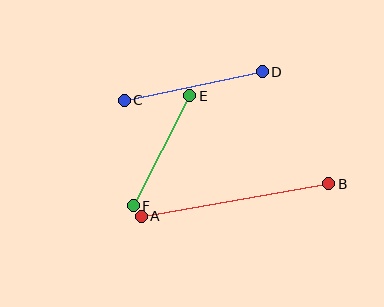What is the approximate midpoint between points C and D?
The midpoint is at approximately (193, 86) pixels.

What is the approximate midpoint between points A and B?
The midpoint is at approximately (235, 200) pixels.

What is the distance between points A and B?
The distance is approximately 190 pixels.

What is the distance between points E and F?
The distance is approximately 124 pixels.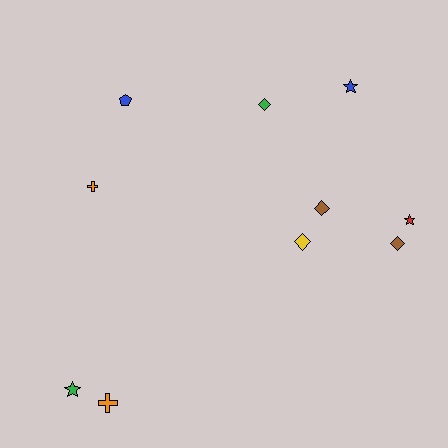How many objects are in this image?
There are 10 objects.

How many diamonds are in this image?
There are 4 diamonds.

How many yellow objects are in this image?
There is 1 yellow object.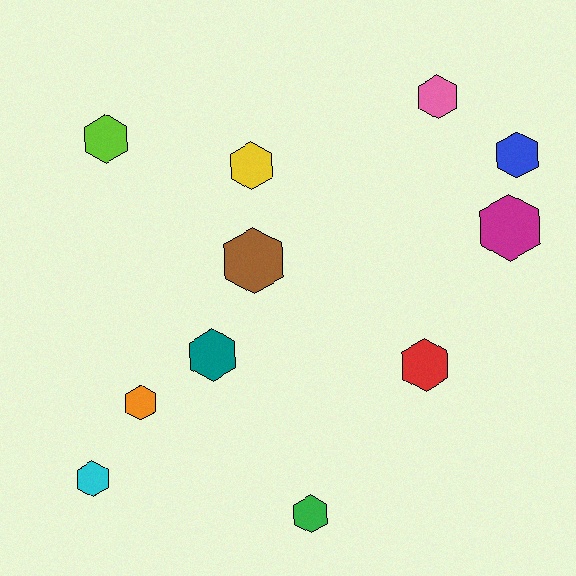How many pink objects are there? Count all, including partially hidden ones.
There is 1 pink object.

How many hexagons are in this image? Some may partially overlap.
There are 11 hexagons.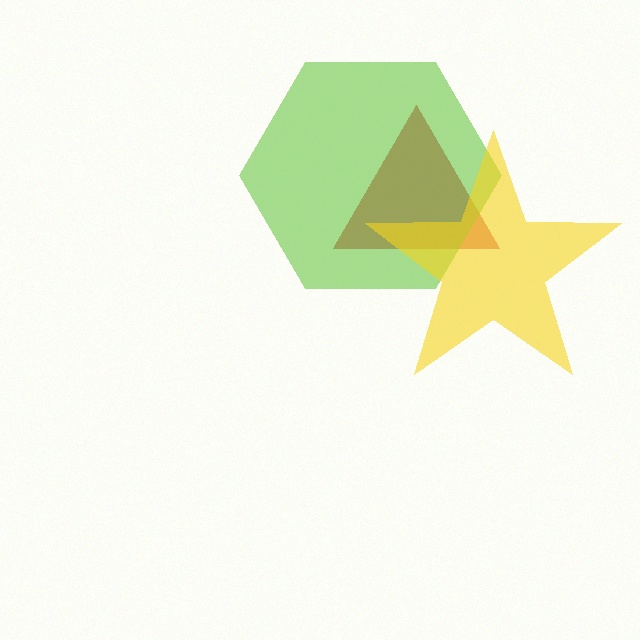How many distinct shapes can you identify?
There are 3 distinct shapes: a red triangle, a lime hexagon, a yellow star.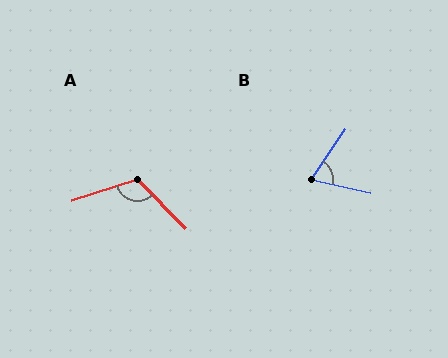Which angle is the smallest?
B, at approximately 69 degrees.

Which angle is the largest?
A, at approximately 116 degrees.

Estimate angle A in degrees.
Approximately 116 degrees.